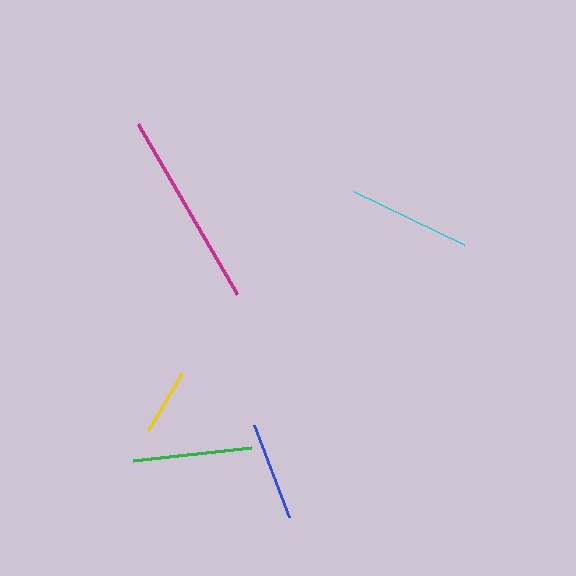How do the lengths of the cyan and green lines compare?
The cyan and green lines are approximately the same length.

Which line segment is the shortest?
The yellow line is the shortest at approximately 67 pixels.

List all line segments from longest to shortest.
From longest to shortest: magenta, cyan, green, blue, yellow.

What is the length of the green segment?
The green segment is approximately 118 pixels long.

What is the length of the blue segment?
The blue segment is approximately 98 pixels long.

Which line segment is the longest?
The magenta line is the longest at approximately 197 pixels.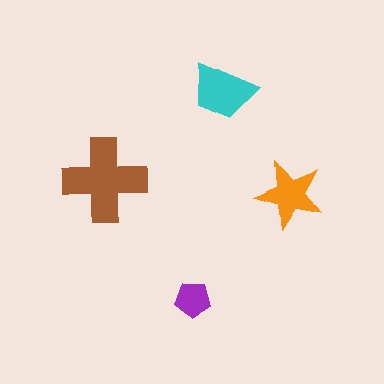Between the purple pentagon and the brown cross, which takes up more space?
The brown cross.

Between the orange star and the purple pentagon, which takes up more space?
The orange star.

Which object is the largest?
The brown cross.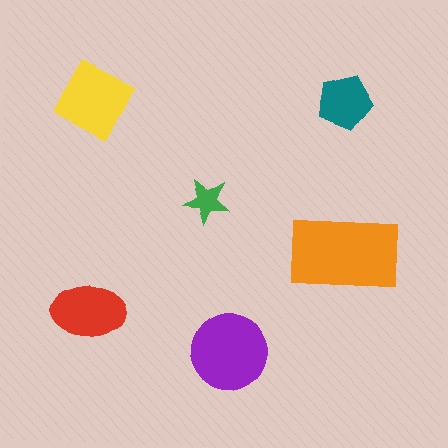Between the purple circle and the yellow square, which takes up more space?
The purple circle.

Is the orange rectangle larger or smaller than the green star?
Larger.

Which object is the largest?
The orange rectangle.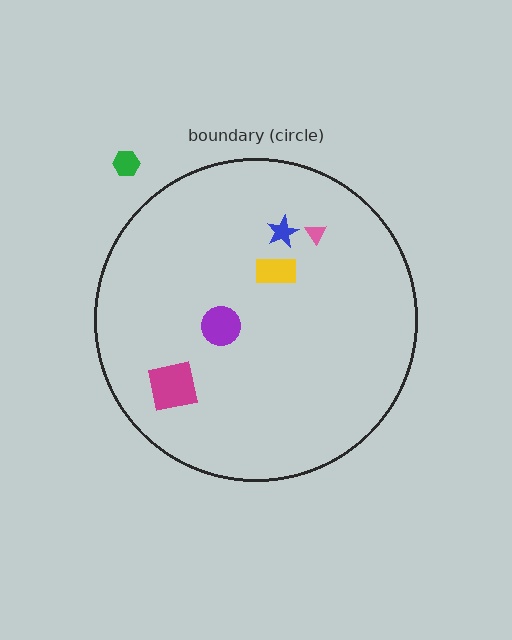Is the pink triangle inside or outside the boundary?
Inside.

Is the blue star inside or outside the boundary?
Inside.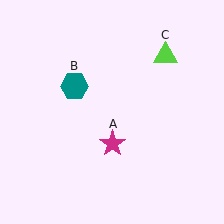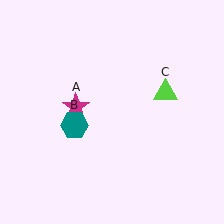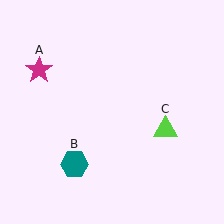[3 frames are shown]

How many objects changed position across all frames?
3 objects changed position: magenta star (object A), teal hexagon (object B), lime triangle (object C).